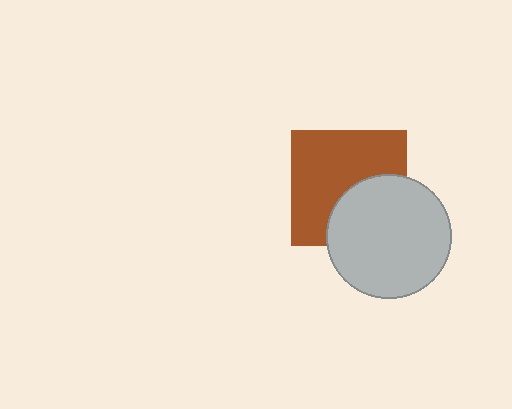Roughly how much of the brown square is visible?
About half of it is visible (roughly 63%).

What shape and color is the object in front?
The object in front is a light gray circle.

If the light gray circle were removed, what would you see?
You would see the complete brown square.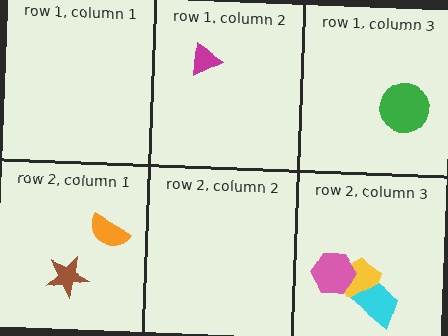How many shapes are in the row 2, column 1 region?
2.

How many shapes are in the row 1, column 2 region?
1.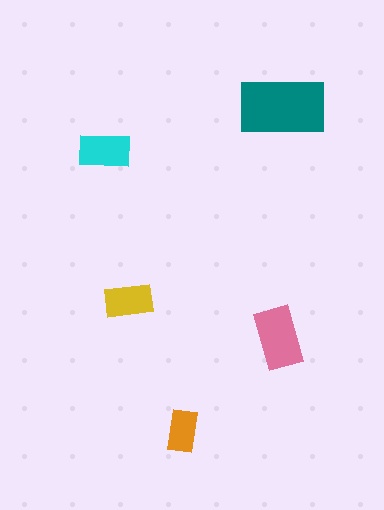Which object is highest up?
The teal rectangle is topmost.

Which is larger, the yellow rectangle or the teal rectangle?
The teal one.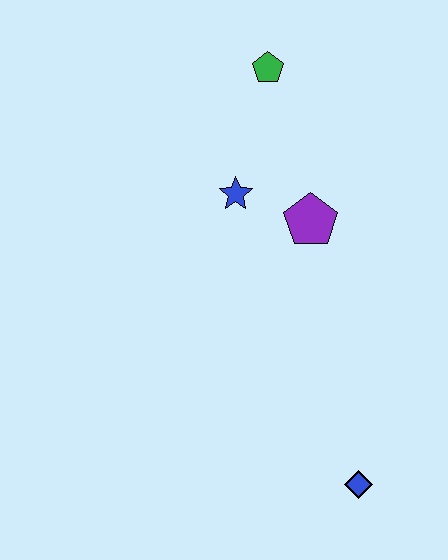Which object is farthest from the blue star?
The blue diamond is farthest from the blue star.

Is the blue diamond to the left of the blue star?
No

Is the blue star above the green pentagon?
No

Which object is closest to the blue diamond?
The purple pentagon is closest to the blue diamond.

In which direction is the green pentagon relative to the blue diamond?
The green pentagon is above the blue diamond.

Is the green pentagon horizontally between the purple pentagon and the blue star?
Yes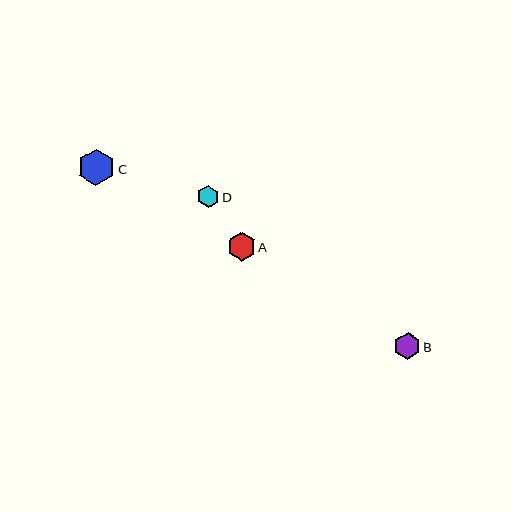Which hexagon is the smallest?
Hexagon D is the smallest with a size of approximately 22 pixels.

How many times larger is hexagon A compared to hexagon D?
Hexagon A is approximately 1.3 times the size of hexagon D.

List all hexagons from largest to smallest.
From largest to smallest: C, A, B, D.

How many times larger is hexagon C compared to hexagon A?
Hexagon C is approximately 1.3 times the size of hexagon A.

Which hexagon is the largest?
Hexagon C is the largest with a size of approximately 36 pixels.